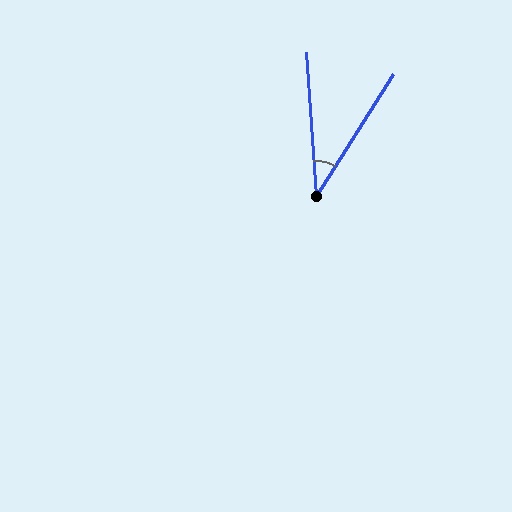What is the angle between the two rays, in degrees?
Approximately 36 degrees.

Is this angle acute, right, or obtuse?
It is acute.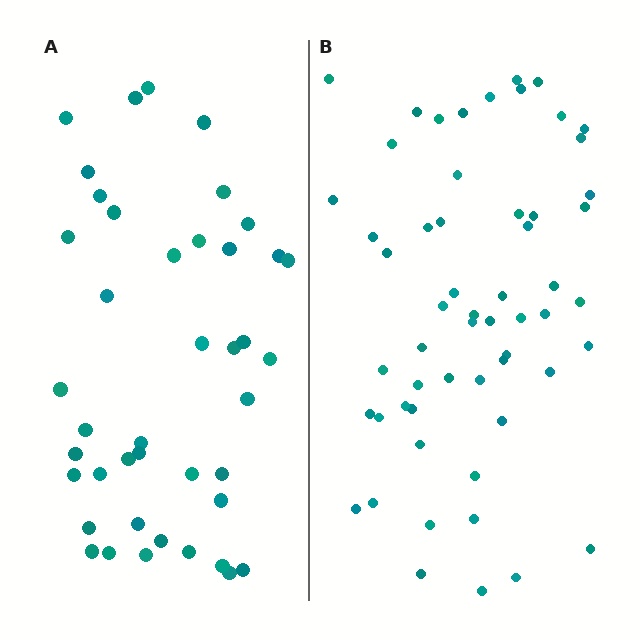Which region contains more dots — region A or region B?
Region B (the right region) has more dots.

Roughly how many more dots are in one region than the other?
Region B has approximately 15 more dots than region A.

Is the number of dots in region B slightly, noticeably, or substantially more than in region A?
Region B has noticeably more, but not dramatically so. The ratio is roughly 1.4 to 1.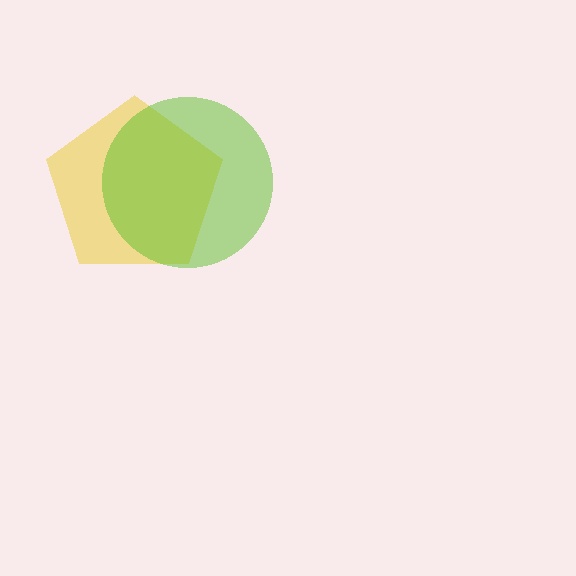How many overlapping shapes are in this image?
There are 2 overlapping shapes in the image.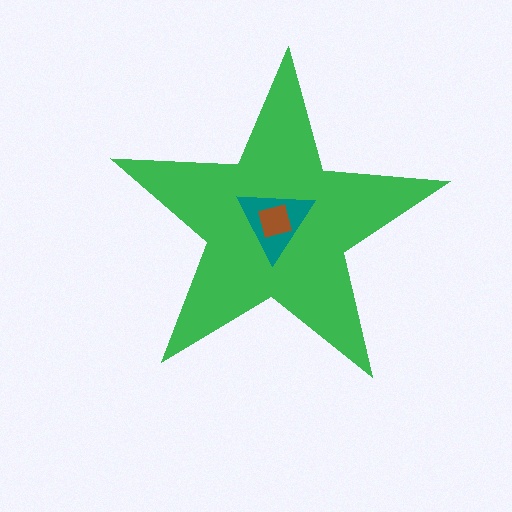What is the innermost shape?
The brown square.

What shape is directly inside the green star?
The teal triangle.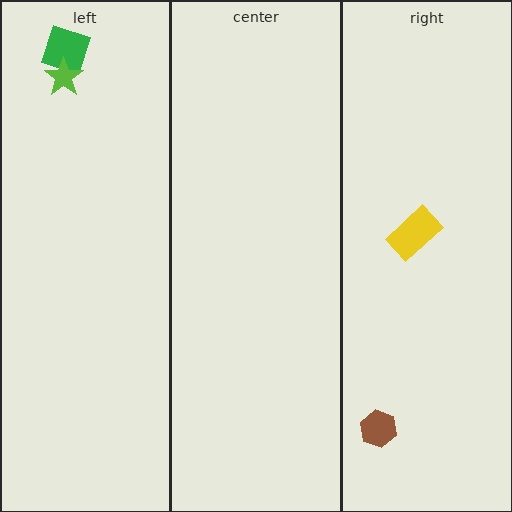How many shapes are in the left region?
2.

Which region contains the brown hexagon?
The right region.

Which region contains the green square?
The left region.